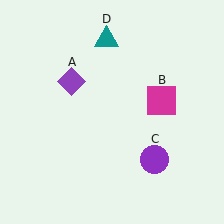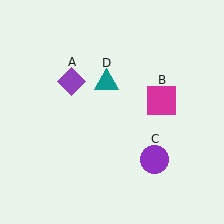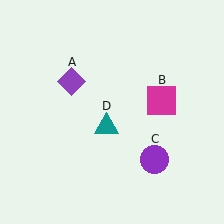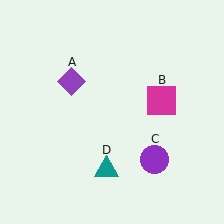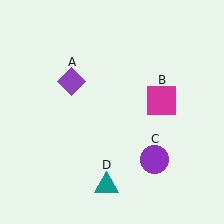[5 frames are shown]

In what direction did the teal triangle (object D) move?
The teal triangle (object D) moved down.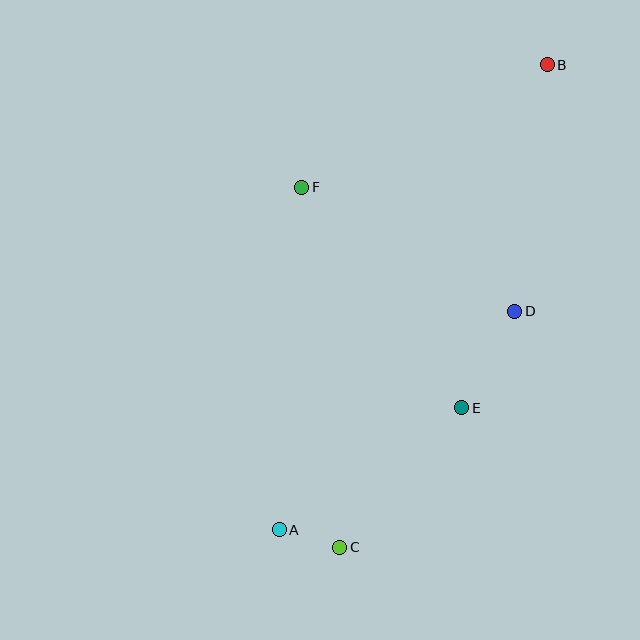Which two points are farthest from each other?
Points A and B are farthest from each other.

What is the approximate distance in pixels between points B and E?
The distance between B and E is approximately 353 pixels.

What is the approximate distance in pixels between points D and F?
The distance between D and F is approximately 247 pixels.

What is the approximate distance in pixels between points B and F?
The distance between B and F is approximately 274 pixels.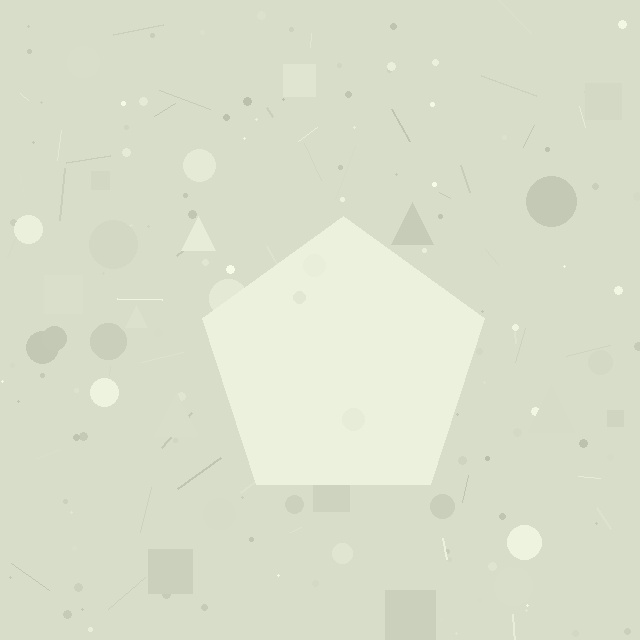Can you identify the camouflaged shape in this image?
The camouflaged shape is a pentagon.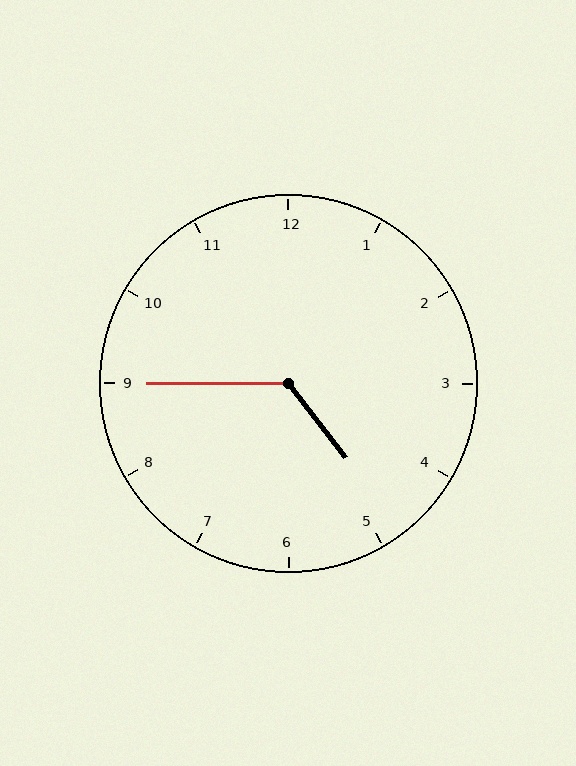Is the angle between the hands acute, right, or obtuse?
It is obtuse.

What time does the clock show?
4:45.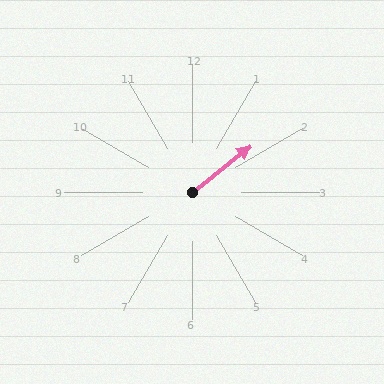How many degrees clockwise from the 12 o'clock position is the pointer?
Approximately 51 degrees.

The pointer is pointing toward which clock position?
Roughly 2 o'clock.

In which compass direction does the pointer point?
Northeast.